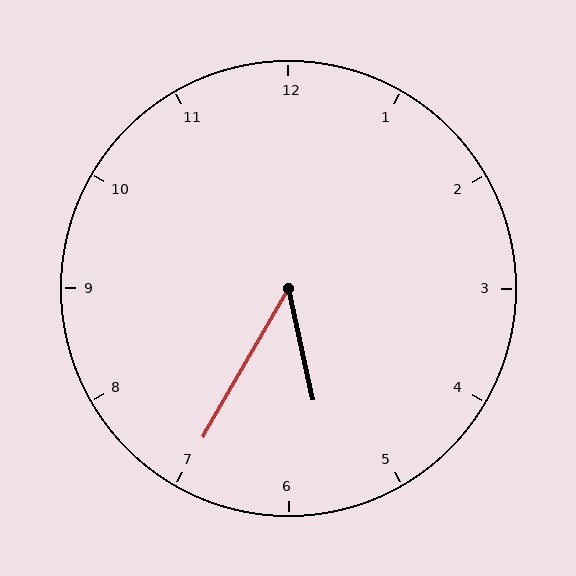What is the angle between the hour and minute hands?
Approximately 42 degrees.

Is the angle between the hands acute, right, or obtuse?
It is acute.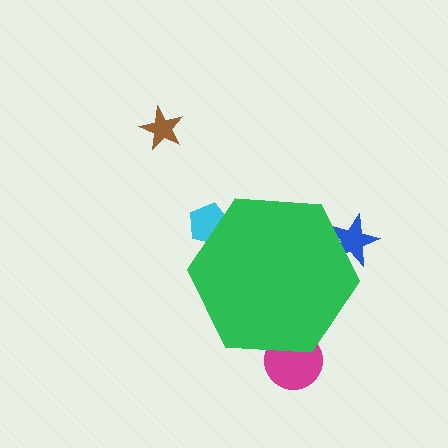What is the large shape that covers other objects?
A green hexagon.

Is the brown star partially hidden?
No, the brown star is fully visible.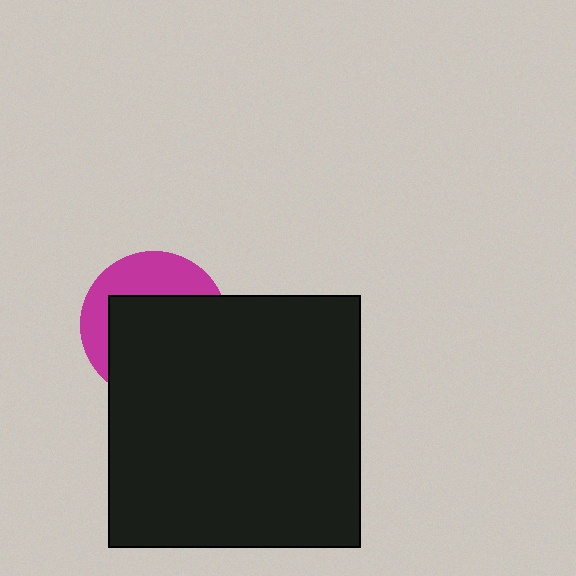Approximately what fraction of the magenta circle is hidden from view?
Roughly 64% of the magenta circle is hidden behind the black square.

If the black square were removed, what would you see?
You would see the complete magenta circle.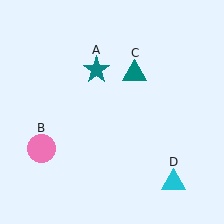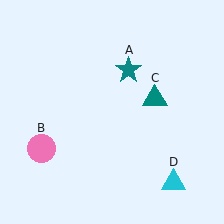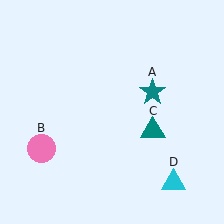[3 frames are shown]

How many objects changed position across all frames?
2 objects changed position: teal star (object A), teal triangle (object C).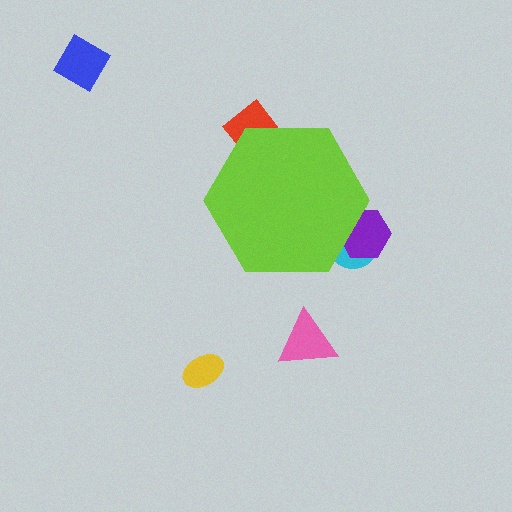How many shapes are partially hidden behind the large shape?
3 shapes are partially hidden.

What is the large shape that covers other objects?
A lime hexagon.